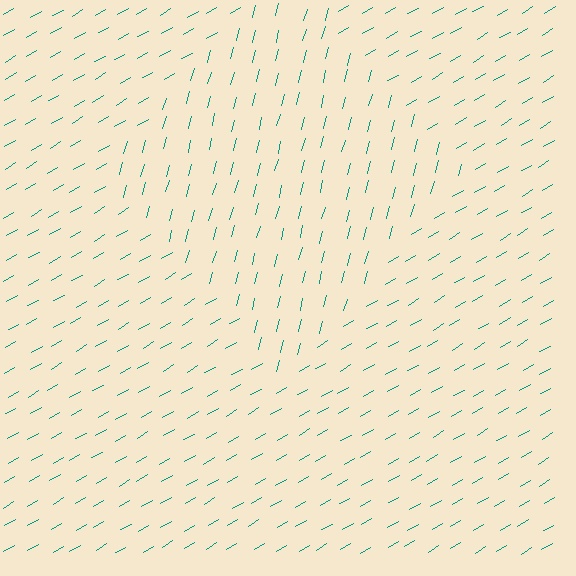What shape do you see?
I see a diamond.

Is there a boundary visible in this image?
Yes, there is a texture boundary formed by a change in line orientation.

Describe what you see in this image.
The image is filled with small teal line segments. A diamond region in the image has lines oriented differently from the surrounding lines, creating a visible texture boundary.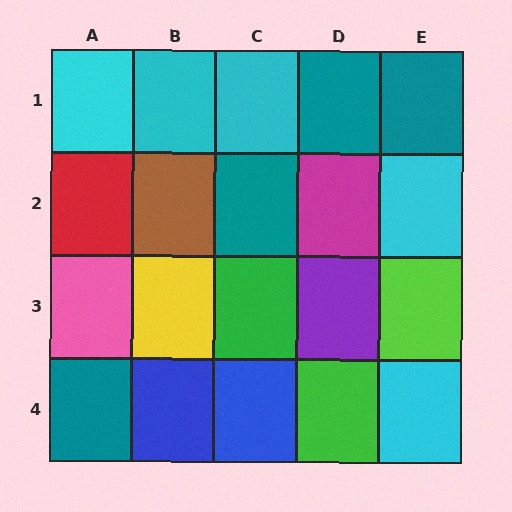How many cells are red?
1 cell is red.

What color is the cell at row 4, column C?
Blue.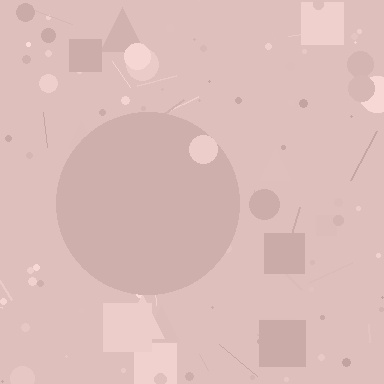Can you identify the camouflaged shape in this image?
The camouflaged shape is a circle.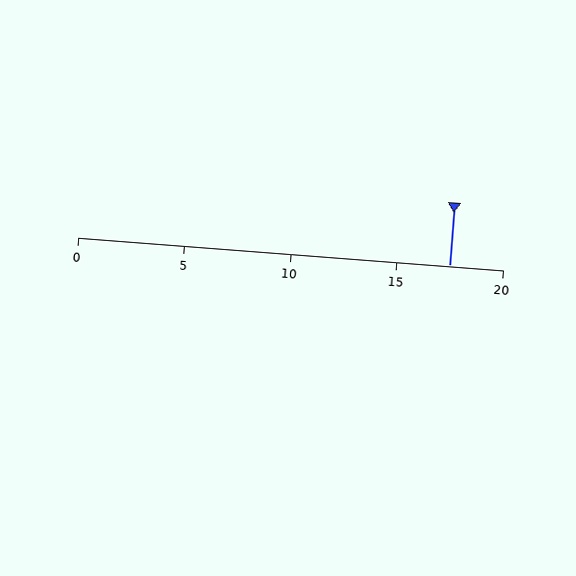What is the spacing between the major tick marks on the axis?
The major ticks are spaced 5 apart.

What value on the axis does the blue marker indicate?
The marker indicates approximately 17.5.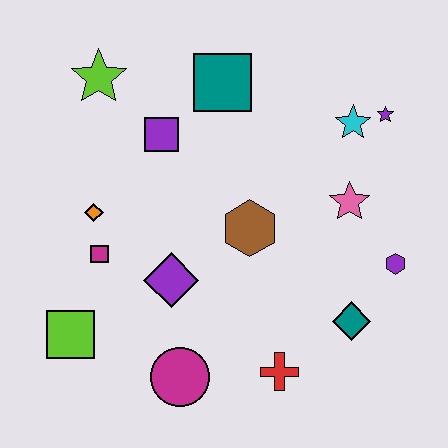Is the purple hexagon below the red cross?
No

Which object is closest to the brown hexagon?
The purple diamond is closest to the brown hexagon.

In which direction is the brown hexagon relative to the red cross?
The brown hexagon is above the red cross.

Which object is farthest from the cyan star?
The lime square is farthest from the cyan star.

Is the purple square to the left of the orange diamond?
No